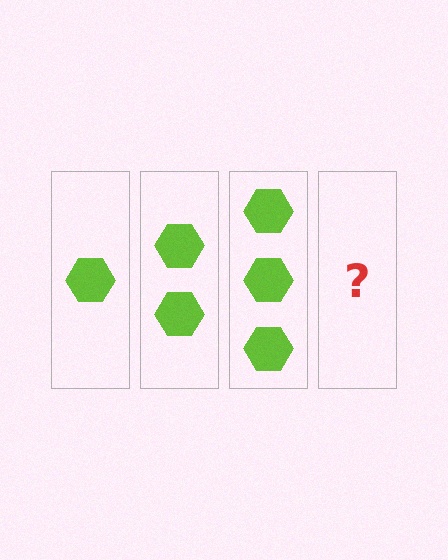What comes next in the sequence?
The next element should be 4 hexagons.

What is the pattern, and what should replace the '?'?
The pattern is that each step adds one more hexagon. The '?' should be 4 hexagons.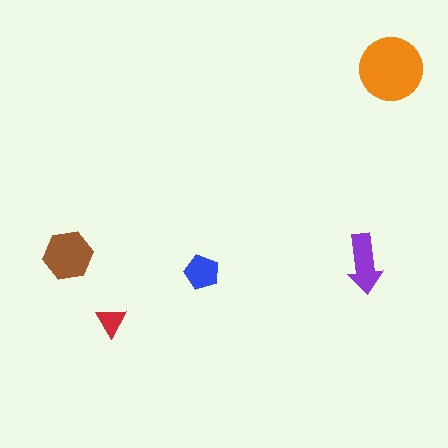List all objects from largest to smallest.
The orange circle, the brown hexagon, the purple arrow, the blue pentagon, the red triangle.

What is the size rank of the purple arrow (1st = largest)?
3rd.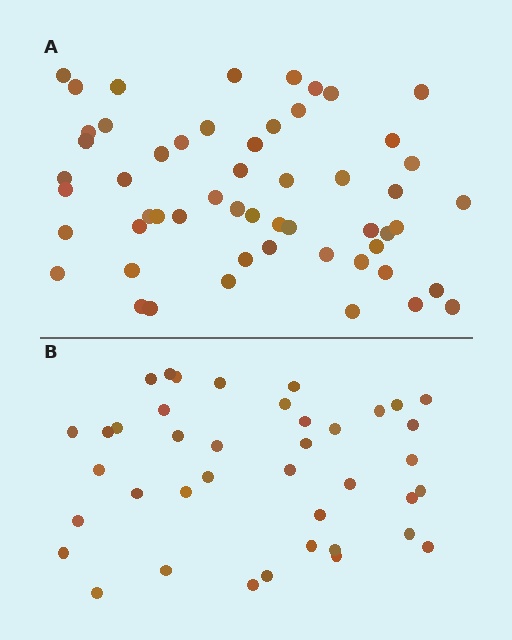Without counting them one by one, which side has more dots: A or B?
Region A (the top region) has more dots.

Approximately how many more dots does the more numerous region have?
Region A has approximately 15 more dots than region B.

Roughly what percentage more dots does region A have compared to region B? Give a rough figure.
About 40% more.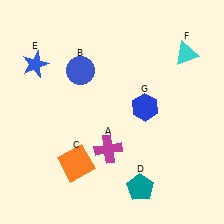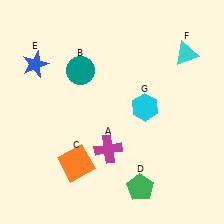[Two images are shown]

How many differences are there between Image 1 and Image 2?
There are 3 differences between the two images.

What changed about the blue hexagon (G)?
In Image 1, G is blue. In Image 2, it changed to cyan.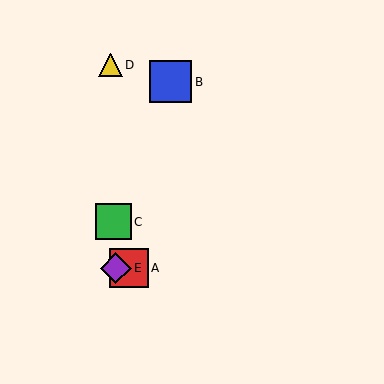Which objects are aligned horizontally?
Objects A, E are aligned horizontally.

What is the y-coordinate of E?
Object E is at y≈268.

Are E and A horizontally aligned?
Yes, both are at y≈268.